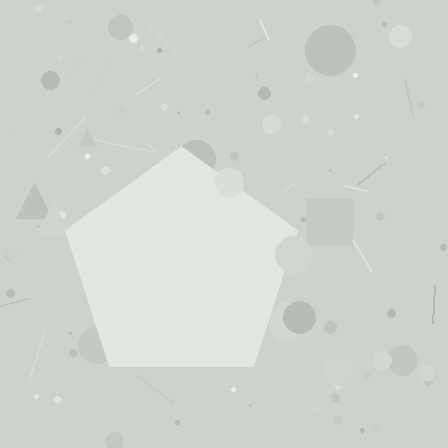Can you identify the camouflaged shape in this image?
The camouflaged shape is a pentagon.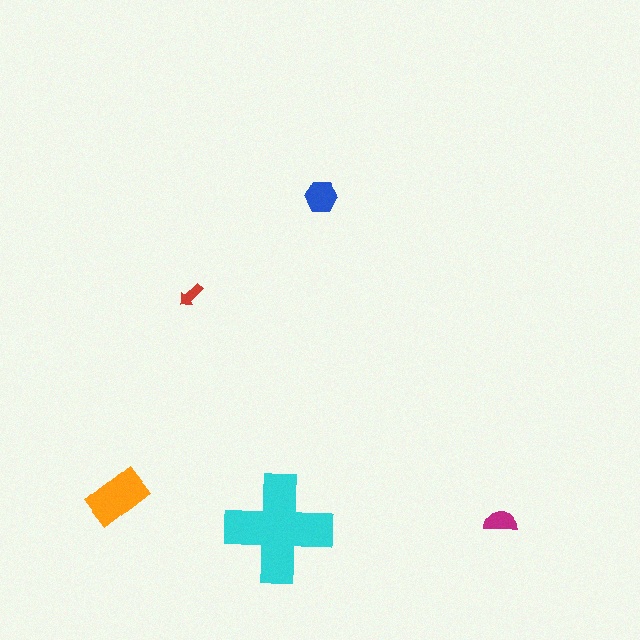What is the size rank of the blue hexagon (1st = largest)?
3rd.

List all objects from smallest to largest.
The red arrow, the magenta semicircle, the blue hexagon, the orange rectangle, the cyan cross.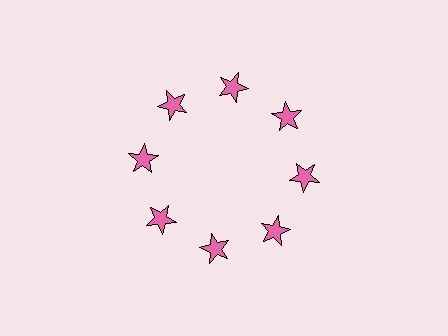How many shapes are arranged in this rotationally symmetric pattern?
There are 8 shapes, arranged in 8 groups of 1.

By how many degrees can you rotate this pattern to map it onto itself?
The pattern maps onto itself every 45 degrees of rotation.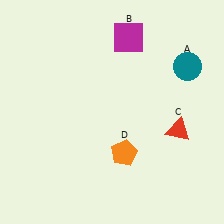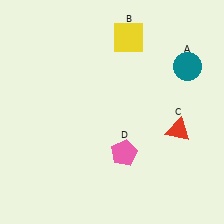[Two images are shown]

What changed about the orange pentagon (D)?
In Image 1, D is orange. In Image 2, it changed to pink.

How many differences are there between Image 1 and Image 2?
There are 2 differences between the two images.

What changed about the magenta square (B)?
In Image 1, B is magenta. In Image 2, it changed to yellow.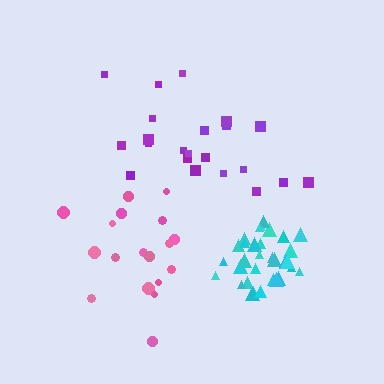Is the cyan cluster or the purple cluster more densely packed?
Cyan.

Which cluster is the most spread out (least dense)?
Pink.